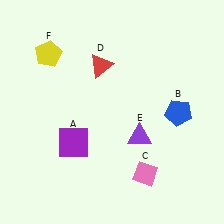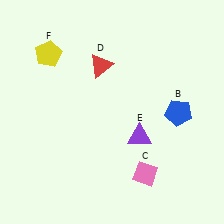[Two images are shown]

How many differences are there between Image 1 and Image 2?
There is 1 difference between the two images.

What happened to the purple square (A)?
The purple square (A) was removed in Image 2. It was in the bottom-left area of Image 1.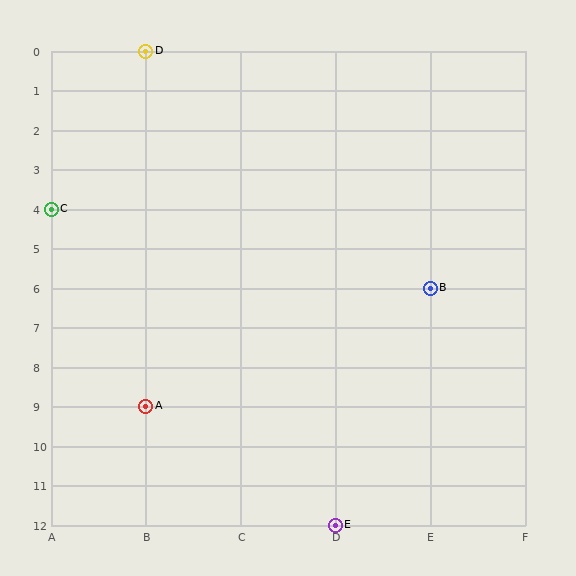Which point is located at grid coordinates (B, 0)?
Point D is at (B, 0).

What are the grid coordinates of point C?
Point C is at grid coordinates (A, 4).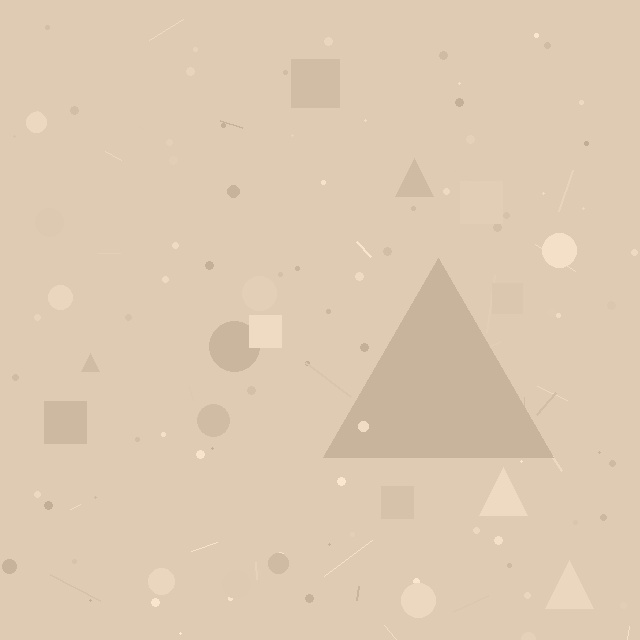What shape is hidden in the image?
A triangle is hidden in the image.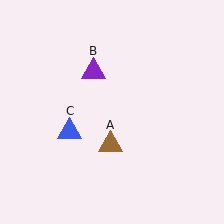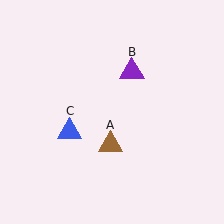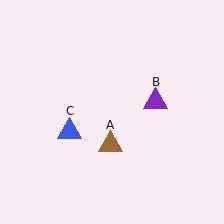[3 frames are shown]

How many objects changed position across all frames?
1 object changed position: purple triangle (object B).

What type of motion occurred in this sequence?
The purple triangle (object B) rotated clockwise around the center of the scene.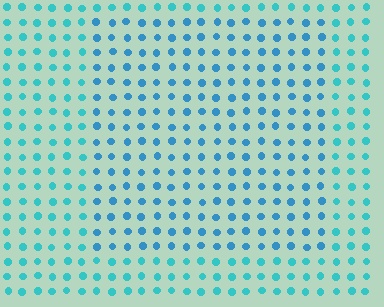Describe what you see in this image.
The image is filled with small cyan elements in a uniform arrangement. A rectangle-shaped region is visible where the elements are tinted to a slightly different hue, forming a subtle color boundary.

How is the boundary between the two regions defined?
The boundary is defined purely by a slight shift in hue (about 22 degrees). Spacing, size, and orientation are identical on both sides.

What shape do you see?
I see a rectangle.